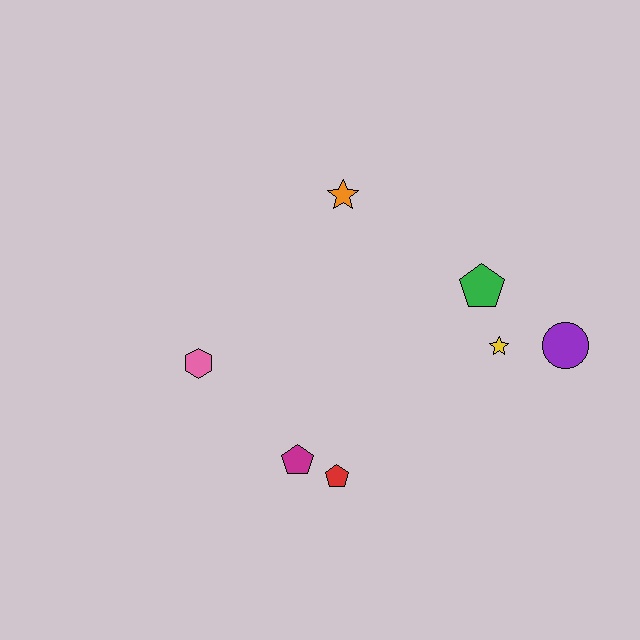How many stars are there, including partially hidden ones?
There are 2 stars.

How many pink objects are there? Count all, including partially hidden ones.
There is 1 pink object.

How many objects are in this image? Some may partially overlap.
There are 7 objects.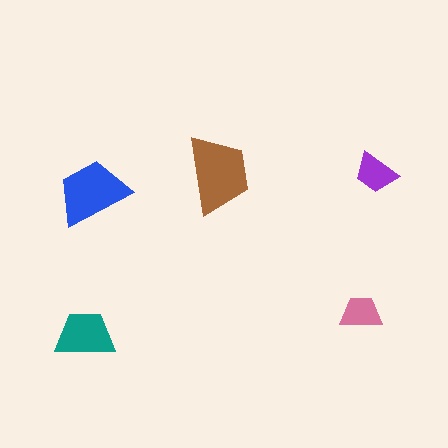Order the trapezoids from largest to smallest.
the brown one, the blue one, the teal one, the purple one, the pink one.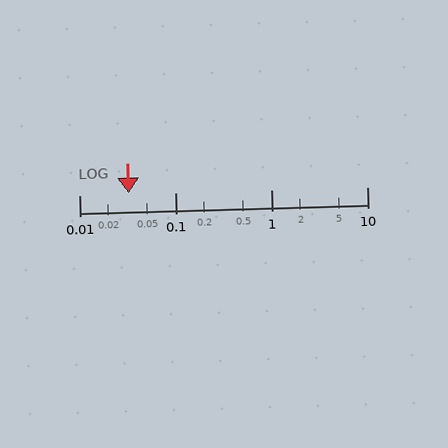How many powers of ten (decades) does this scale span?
The scale spans 3 decades, from 0.01 to 10.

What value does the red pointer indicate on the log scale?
The pointer indicates approximately 0.033.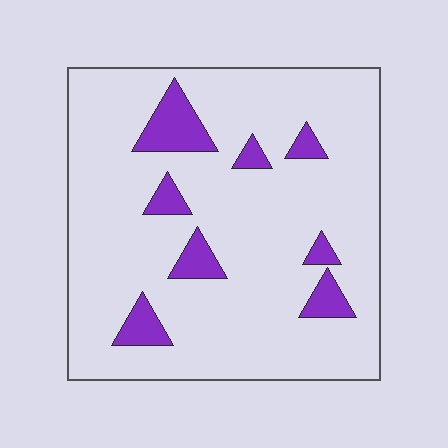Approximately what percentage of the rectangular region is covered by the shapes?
Approximately 10%.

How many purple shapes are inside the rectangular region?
8.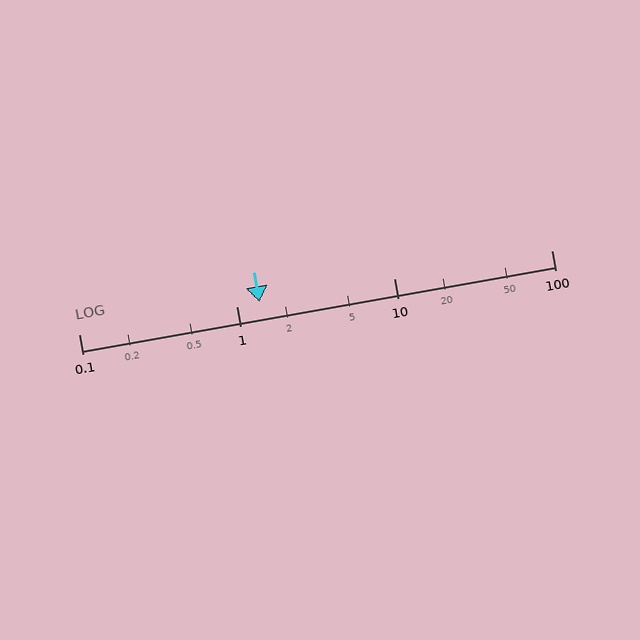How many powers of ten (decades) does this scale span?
The scale spans 3 decades, from 0.1 to 100.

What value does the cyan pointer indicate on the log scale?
The pointer indicates approximately 1.4.